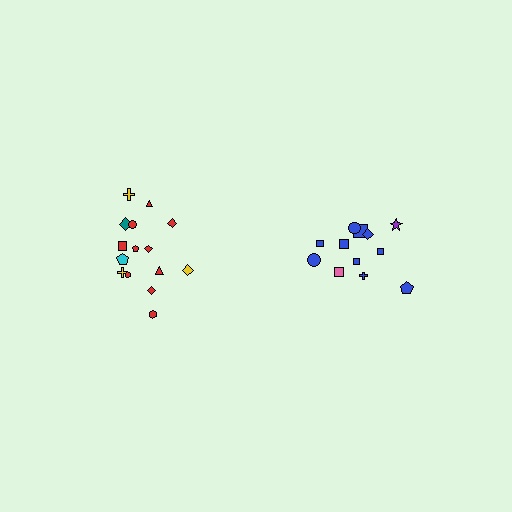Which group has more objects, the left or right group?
The left group.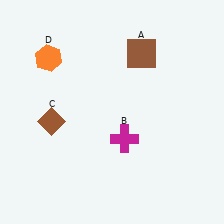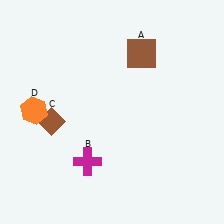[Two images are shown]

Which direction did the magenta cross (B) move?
The magenta cross (B) moved left.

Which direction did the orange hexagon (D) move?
The orange hexagon (D) moved down.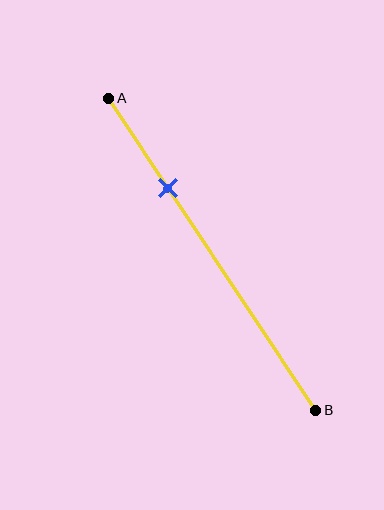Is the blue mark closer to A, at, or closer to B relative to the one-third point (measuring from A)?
The blue mark is closer to point A than the one-third point of segment AB.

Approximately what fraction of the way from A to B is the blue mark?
The blue mark is approximately 30% of the way from A to B.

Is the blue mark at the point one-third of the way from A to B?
No, the mark is at about 30% from A, not at the 33% one-third point.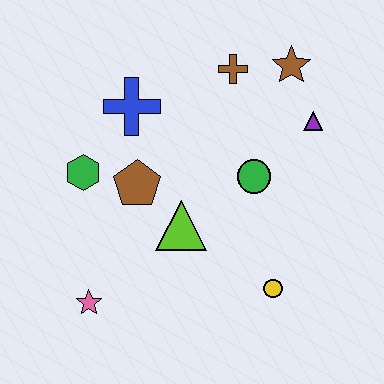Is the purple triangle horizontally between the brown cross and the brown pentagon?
No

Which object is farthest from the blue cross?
The yellow circle is farthest from the blue cross.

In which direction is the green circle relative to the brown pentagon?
The green circle is to the right of the brown pentagon.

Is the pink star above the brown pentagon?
No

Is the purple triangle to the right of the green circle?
Yes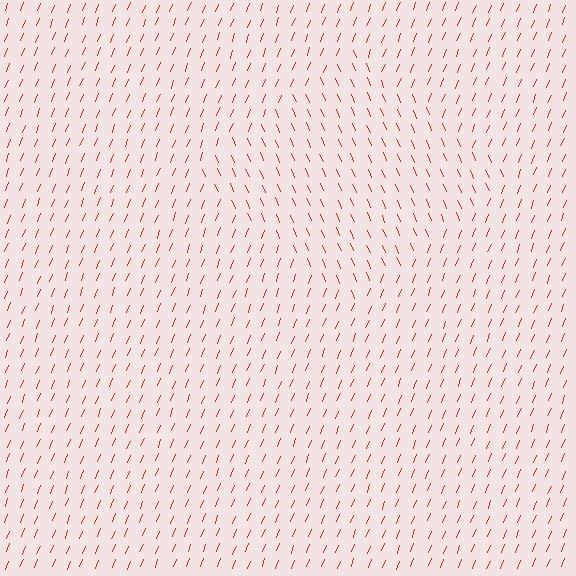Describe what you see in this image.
The image is filled with small red line segments. A diamond region in the image has lines oriented differently from the surrounding lines, creating a visible texture boundary.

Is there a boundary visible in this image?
Yes, there is a texture boundary formed by a change in line orientation.